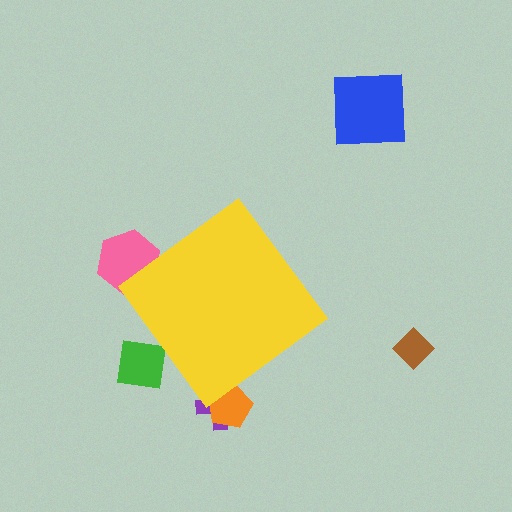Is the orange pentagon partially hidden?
Yes, the orange pentagon is partially hidden behind the yellow diamond.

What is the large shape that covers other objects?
A yellow diamond.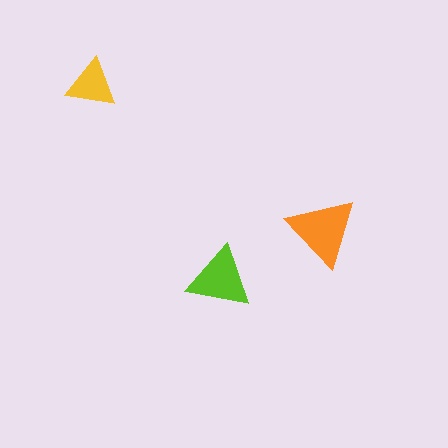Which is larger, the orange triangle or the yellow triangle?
The orange one.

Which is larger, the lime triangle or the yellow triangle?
The lime one.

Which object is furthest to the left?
The yellow triangle is leftmost.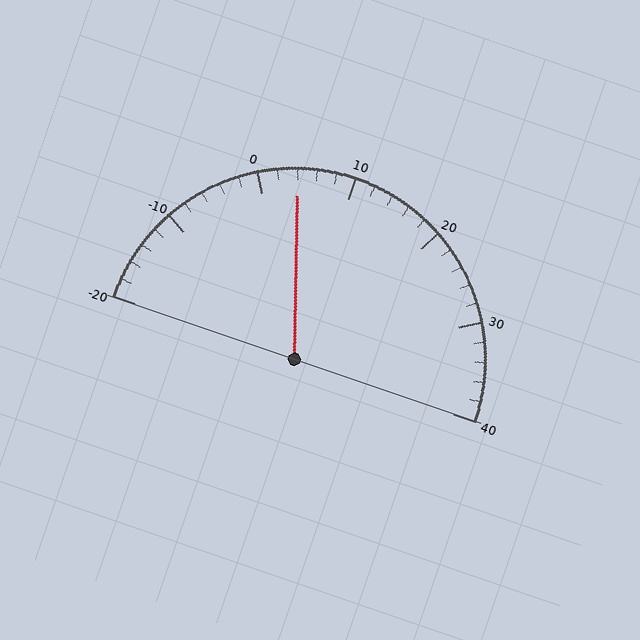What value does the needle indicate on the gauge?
The needle indicates approximately 4.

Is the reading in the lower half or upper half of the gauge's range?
The reading is in the lower half of the range (-20 to 40).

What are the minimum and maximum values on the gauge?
The gauge ranges from -20 to 40.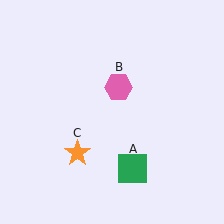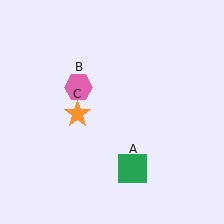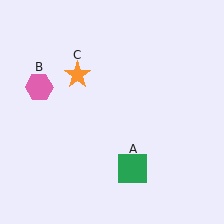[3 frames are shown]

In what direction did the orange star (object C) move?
The orange star (object C) moved up.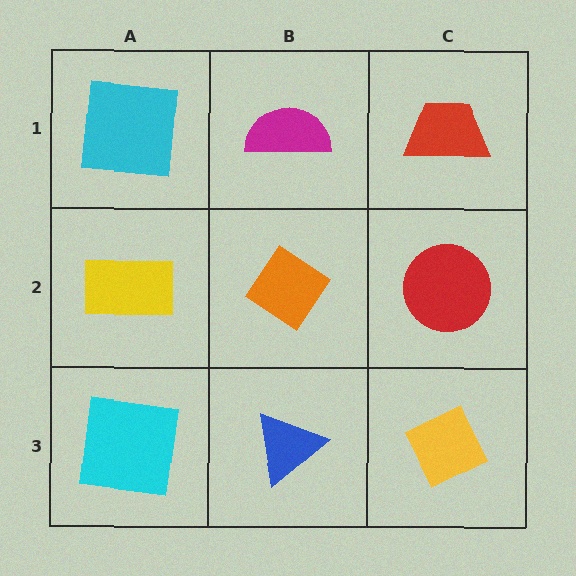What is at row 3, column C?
A yellow diamond.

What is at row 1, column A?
A cyan square.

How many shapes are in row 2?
3 shapes.